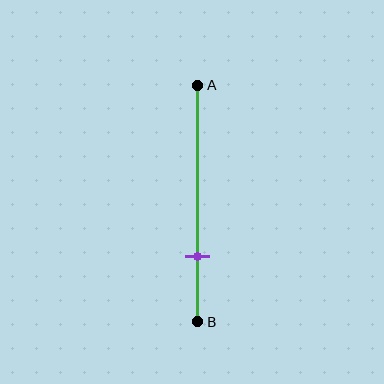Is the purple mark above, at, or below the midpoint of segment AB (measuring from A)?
The purple mark is below the midpoint of segment AB.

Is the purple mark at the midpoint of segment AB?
No, the mark is at about 70% from A, not at the 50% midpoint.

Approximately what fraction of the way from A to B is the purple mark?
The purple mark is approximately 70% of the way from A to B.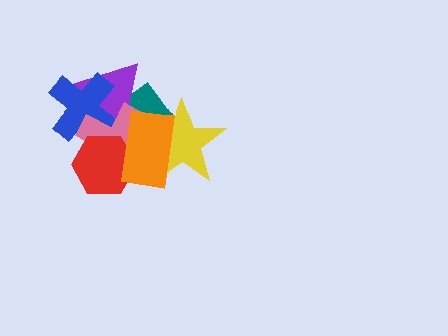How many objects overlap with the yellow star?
3 objects overlap with the yellow star.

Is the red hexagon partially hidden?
Yes, it is partially covered by another shape.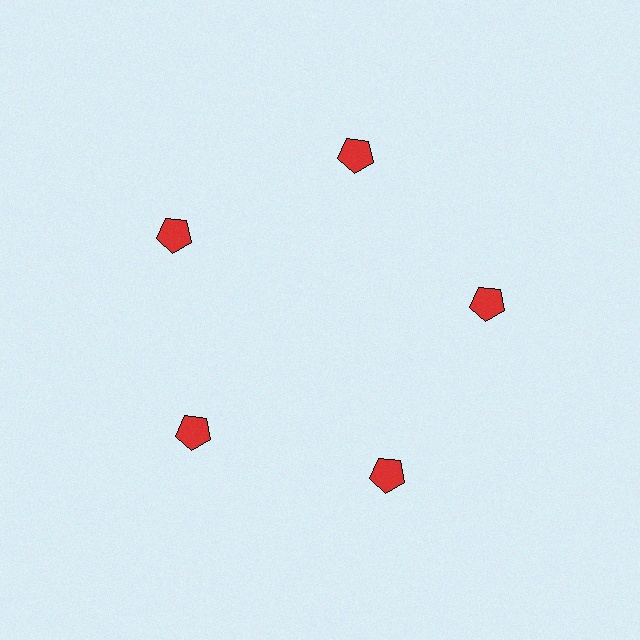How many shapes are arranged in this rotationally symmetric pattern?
There are 5 shapes, arranged in 5 groups of 1.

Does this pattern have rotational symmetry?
Yes, this pattern has 5-fold rotational symmetry. It looks the same after rotating 72 degrees around the center.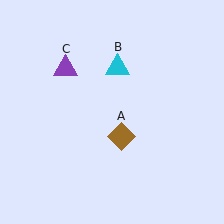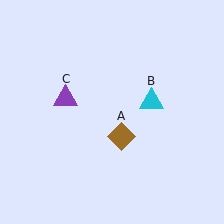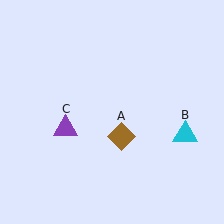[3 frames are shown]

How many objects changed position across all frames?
2 objects changed position: cyan triangle (object B), purple triangle (object C).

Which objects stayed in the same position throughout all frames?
Brown diamond (object A) remained stationary.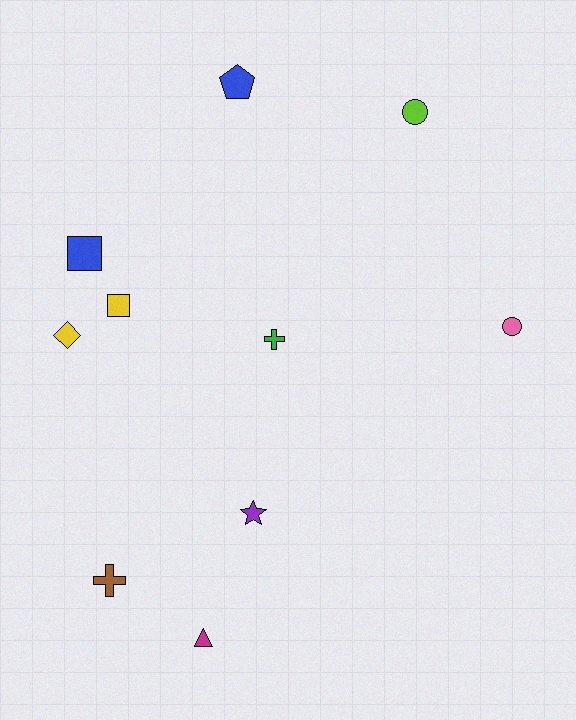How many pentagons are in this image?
There is 1 pentagon.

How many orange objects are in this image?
There are no orange objects.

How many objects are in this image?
There are 10 objects.